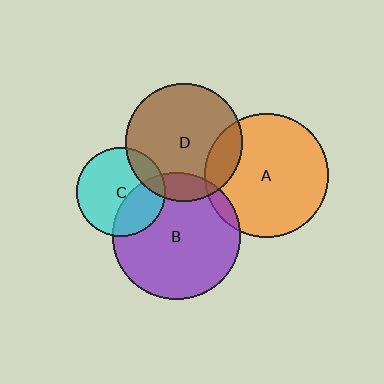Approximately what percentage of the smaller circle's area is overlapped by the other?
Approximately 35%.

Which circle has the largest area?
Circle B (purple).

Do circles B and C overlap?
Yes.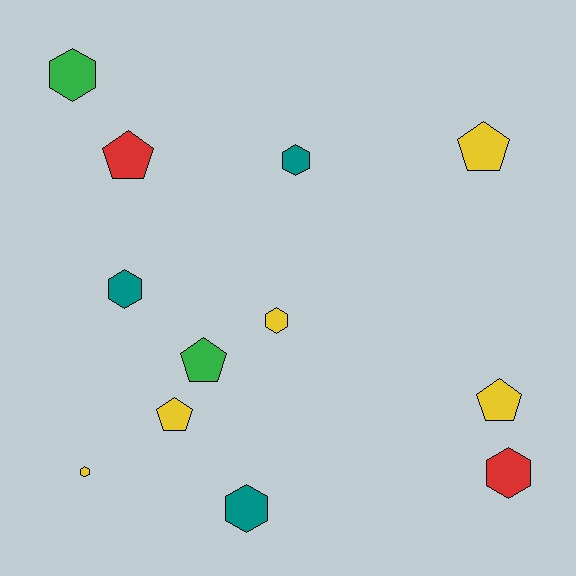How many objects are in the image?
There are 12 objects.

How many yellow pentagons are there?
There are 3 yellow pentagons.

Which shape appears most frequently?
Hexagon, with 7 objects.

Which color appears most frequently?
Yellow, with 5 objects.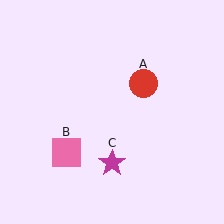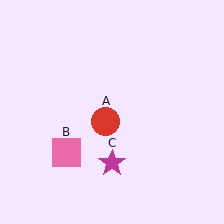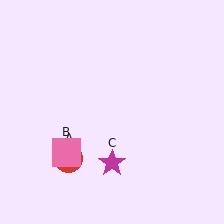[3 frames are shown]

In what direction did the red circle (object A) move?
The red circle (object A) moved down and to the left.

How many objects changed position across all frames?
1 object changed position: red circle (object A).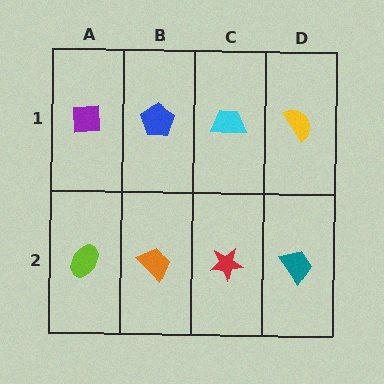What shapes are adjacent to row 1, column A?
A lime ellipse (row 2, column A), a blue pentagon (row 1, column B).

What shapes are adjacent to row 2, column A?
A purple square (row 1, column A), an orange trapezoid (row 2, column B).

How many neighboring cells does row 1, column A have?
2.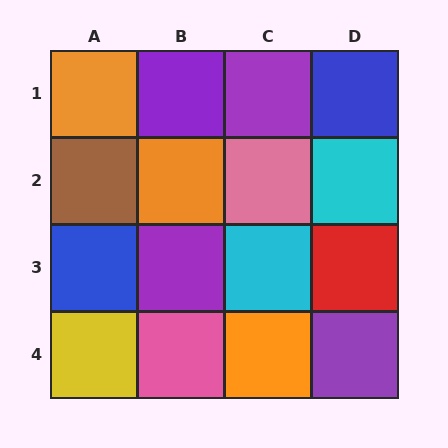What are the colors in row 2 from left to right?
Brown, orange, pink, cyan.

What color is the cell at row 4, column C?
Orange.